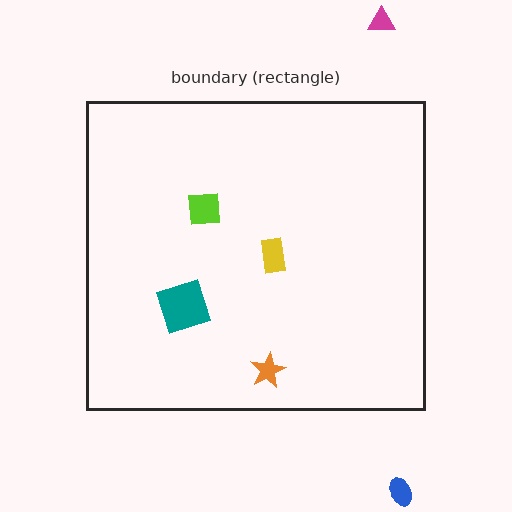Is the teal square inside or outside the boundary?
Inside.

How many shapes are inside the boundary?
4 inside, 2 outside.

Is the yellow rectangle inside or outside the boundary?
Inside.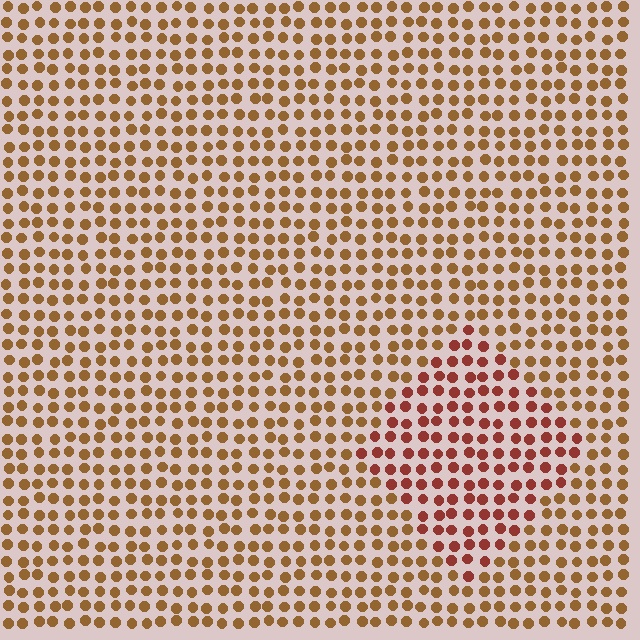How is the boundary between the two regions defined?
The boundary is defined purely by a slight shift in hue (about 29 degrees). Spacing, size, and orientation are identical on both sides.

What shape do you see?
I see a diamond.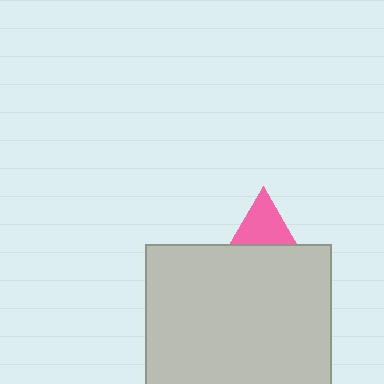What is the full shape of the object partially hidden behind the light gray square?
The partially hidden object is a pink triangle.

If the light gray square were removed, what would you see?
You would see the complete pink triangle.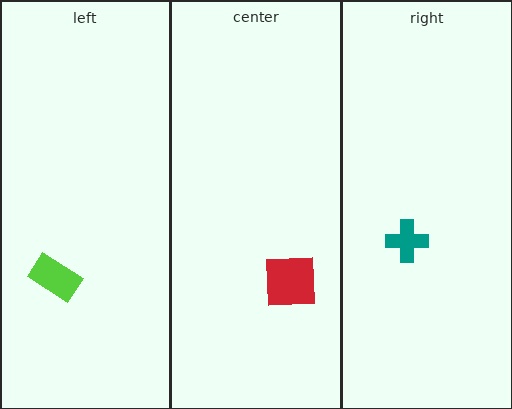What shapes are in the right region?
The teal cross.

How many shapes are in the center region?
1.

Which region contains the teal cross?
The right region.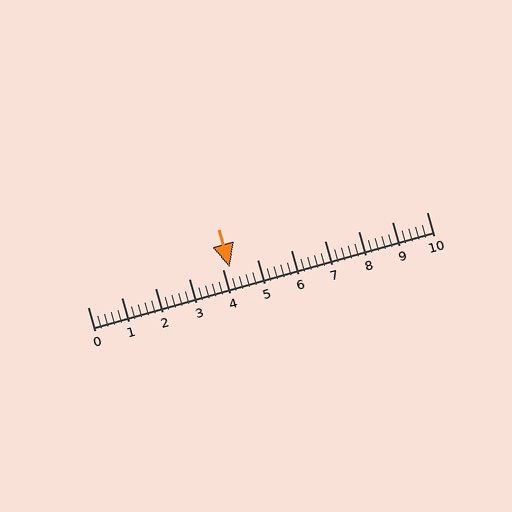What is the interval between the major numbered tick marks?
The major tick marks are spaced 1 units apart.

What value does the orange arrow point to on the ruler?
The orange arrow points to approximately 4.2.